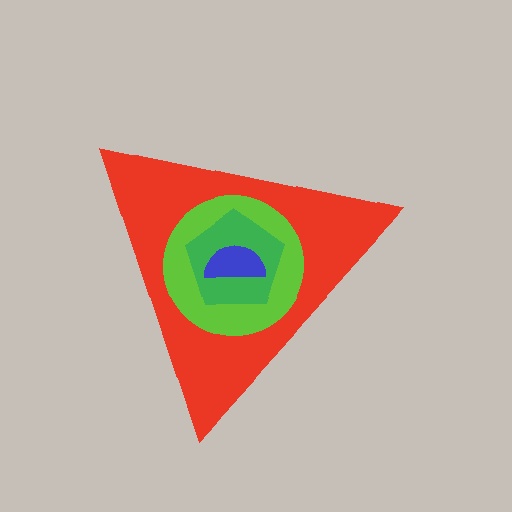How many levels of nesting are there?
4.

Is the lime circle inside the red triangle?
Yes.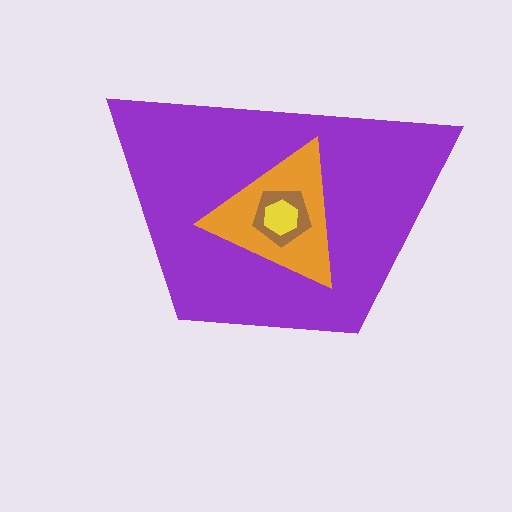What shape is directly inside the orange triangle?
The brown pentagon.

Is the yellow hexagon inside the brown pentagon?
Yes.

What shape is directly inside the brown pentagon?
The yellow hexagon.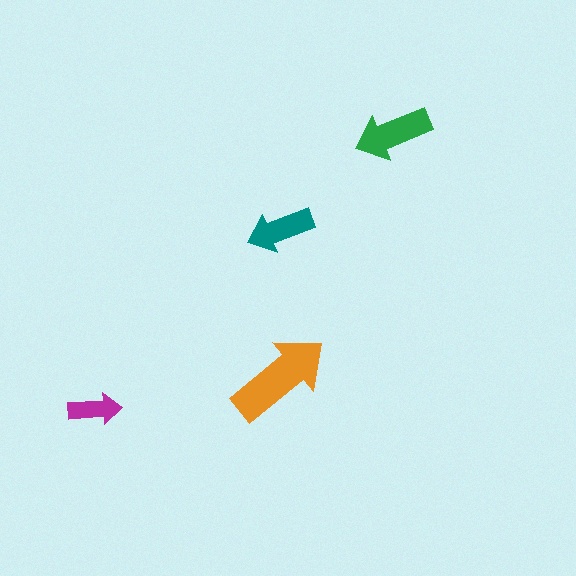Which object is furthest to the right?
The green arrow is rightmost.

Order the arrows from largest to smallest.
the orange one, the green one, the teal one, the magenta one.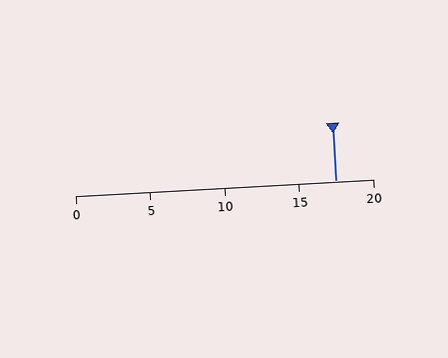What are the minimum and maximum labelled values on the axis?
The axis runs from 0 to 20.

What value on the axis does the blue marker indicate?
The marker indicates approximately 17.5.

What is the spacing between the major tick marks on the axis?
The major ticks are spaced 5 apart.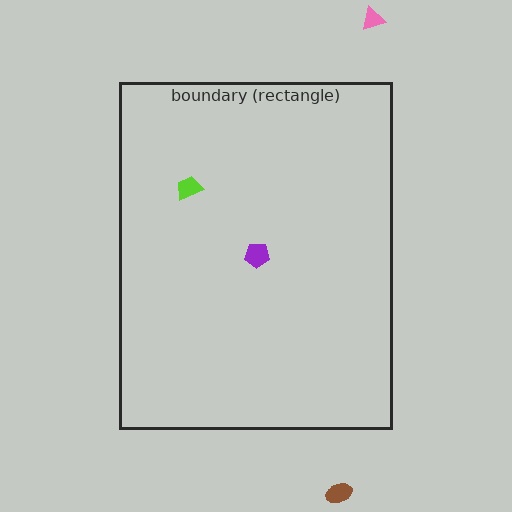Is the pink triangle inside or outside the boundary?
Outside.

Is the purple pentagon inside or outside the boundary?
Inside.